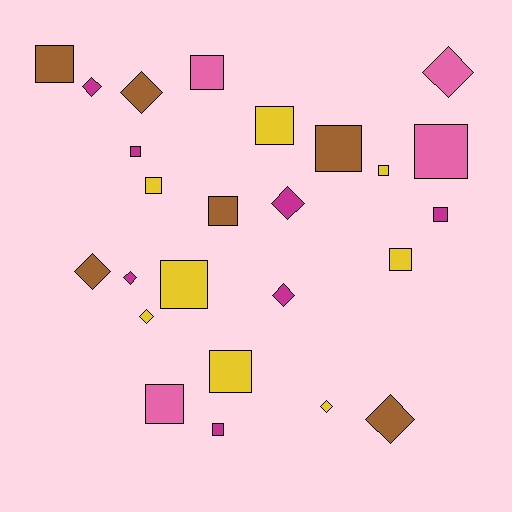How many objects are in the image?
There are 25 objects.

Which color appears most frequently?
Yellow, with 8 objects.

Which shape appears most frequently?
Square, with 15 objects.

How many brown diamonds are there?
There are 3 brown diamonds.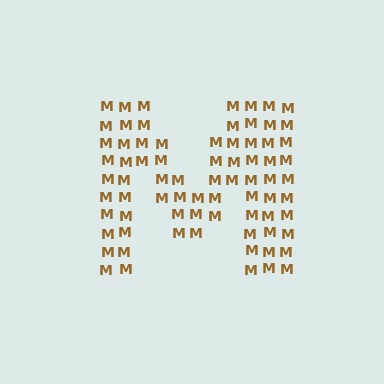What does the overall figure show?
The overall figure shows the letter M.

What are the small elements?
The small elements are letter M's.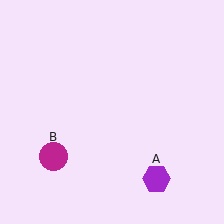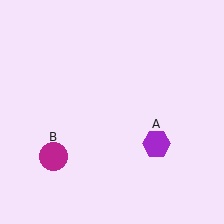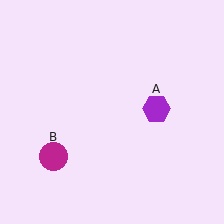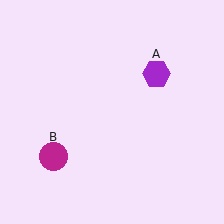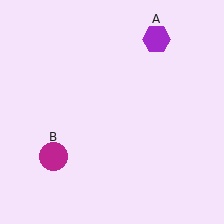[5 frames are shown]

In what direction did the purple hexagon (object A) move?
The purple hexagon (object A) moved up.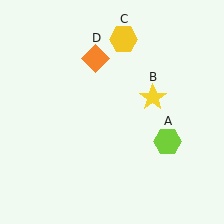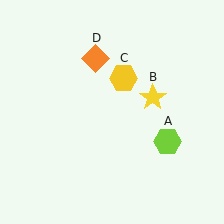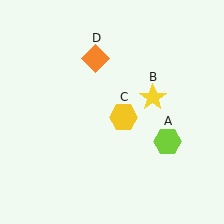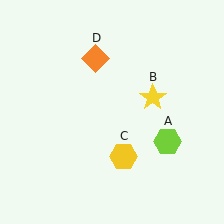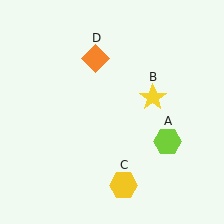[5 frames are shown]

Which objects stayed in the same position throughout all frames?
Lime hexagon (object A) and yellow star (object B) and orange diamond (object D) remained stationary.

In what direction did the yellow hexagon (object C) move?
The yellow hexagon (object C) moved down.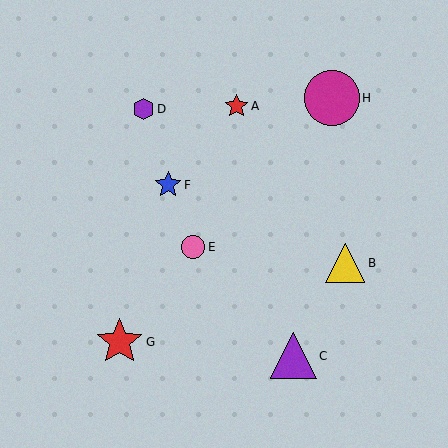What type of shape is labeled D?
Shape D is a purple hexagon.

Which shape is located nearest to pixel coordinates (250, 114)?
The red star (labeled A) at (236, 106) is nearest to that location.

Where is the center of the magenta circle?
The center of the magenta circle is at (332, 98).